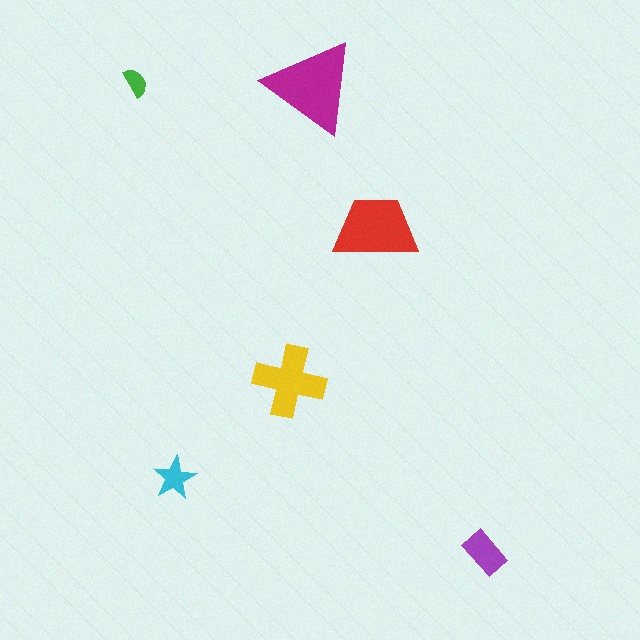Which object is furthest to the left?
The green semicircle is leftmost.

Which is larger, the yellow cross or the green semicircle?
The yellow cross.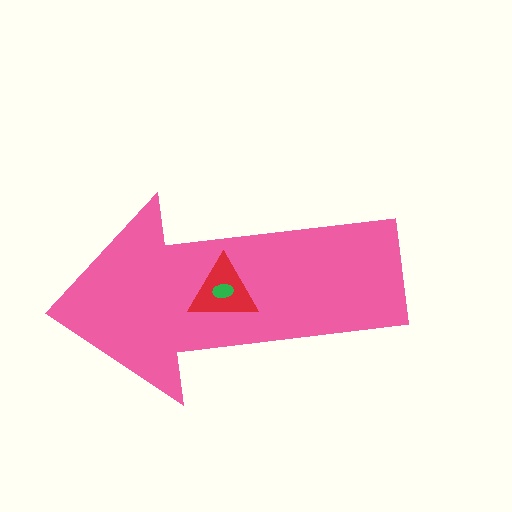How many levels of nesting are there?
3.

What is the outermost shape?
The pink arrow.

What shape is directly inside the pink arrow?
The red triangle.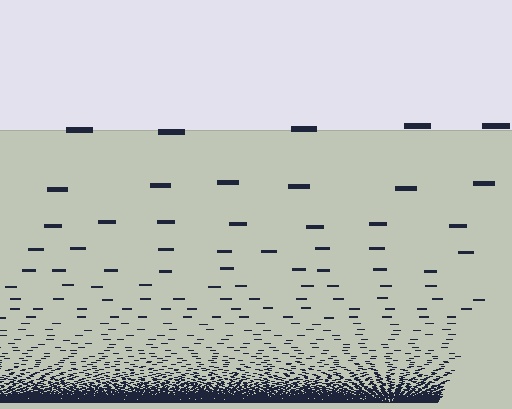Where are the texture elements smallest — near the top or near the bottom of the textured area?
Near the bottom.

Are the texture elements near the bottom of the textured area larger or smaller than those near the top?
Smaller. The gradient is inverted — elements near the bottom are smaller and denser.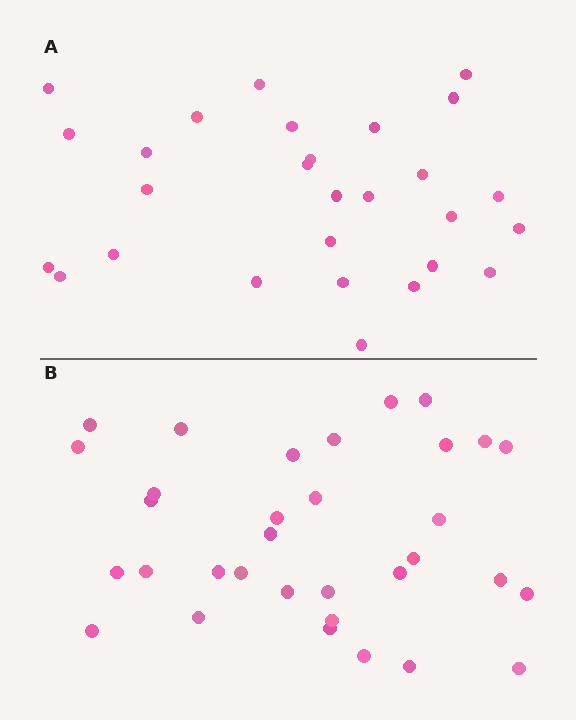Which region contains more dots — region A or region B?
Region B (the bottom region) has more dots.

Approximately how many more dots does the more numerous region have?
Region B has about 5 more dots than region A.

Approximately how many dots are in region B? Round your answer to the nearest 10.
About 30 dots. (The exact count is 33, which rounds to 30.)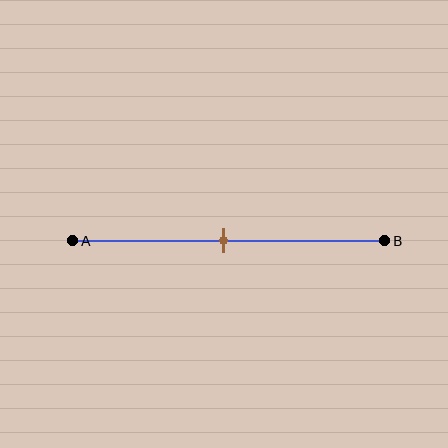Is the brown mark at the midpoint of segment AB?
Yes, the mark is approximately at the midpoint.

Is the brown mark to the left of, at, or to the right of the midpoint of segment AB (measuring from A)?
The brown mark is approximately at the midpoint of segment AB.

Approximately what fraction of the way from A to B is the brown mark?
The brown mark is approximately 50% of the way from A to B.